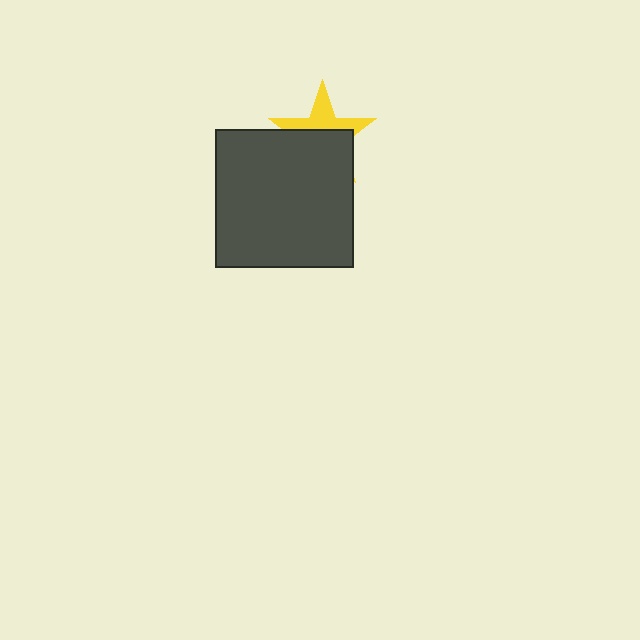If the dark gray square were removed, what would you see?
You would see the complete yellow star.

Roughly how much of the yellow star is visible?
A small part of it is visible (roughly 43%).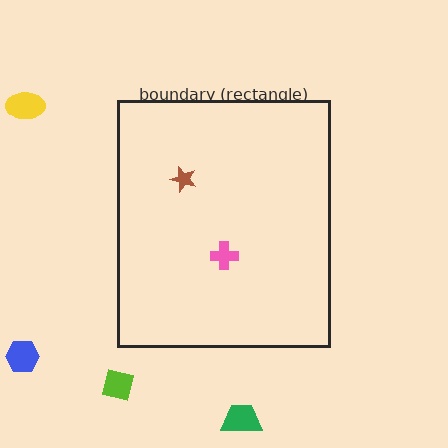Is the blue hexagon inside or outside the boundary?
Outside.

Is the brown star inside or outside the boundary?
Inside.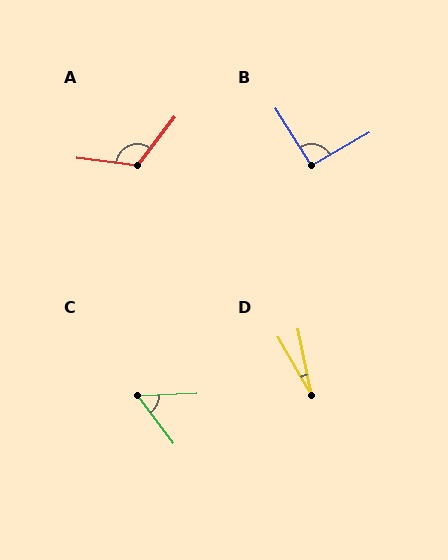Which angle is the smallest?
D, at approximately 18 degrees.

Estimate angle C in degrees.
Approximately 56 degrees.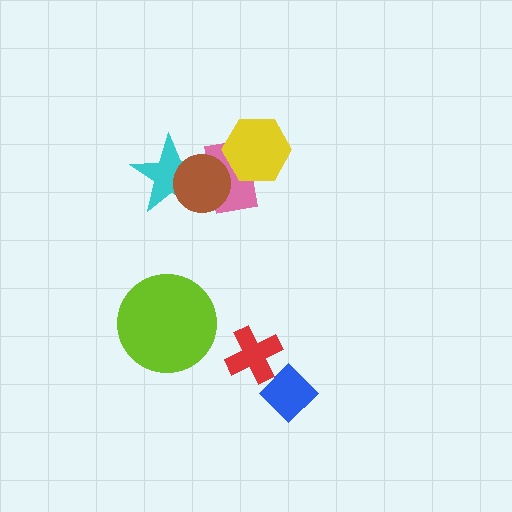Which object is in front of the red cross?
The blue diamond is in front of the red cross.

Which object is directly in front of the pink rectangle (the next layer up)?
The yellow hexagon is directly in front of the pink rectangle.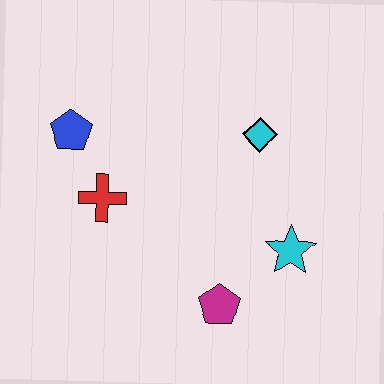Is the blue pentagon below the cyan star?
No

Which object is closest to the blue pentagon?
The red cross is closest to the blue pentagon.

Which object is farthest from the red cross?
The cyan star is farthest from the red cross.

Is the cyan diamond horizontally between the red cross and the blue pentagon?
No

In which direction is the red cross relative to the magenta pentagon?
The red cross is to the left of the magenta pentagon.